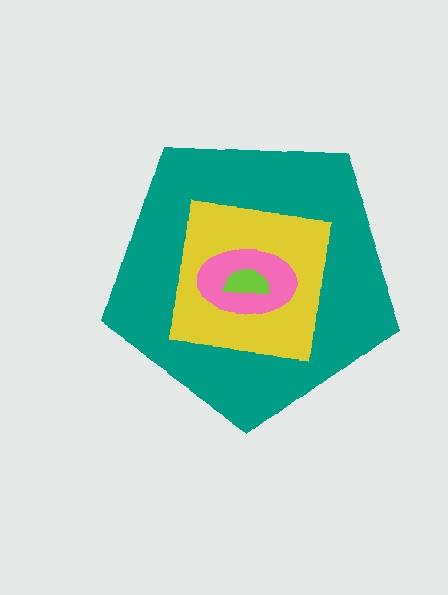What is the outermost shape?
The teal pentagon.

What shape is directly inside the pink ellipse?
The lime semicircle.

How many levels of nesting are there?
4.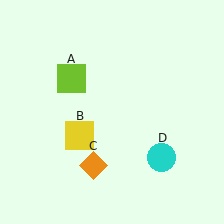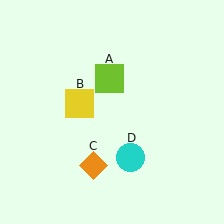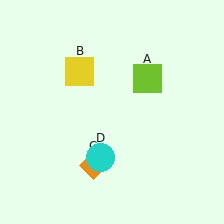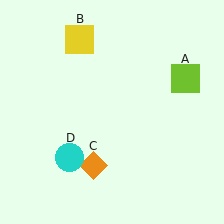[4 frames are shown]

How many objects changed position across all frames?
3 objects changed position: lime square (object A), yellow square (object B), cyan circle (object D).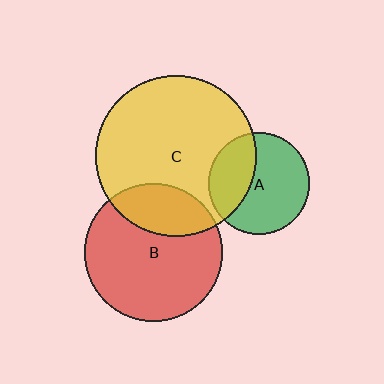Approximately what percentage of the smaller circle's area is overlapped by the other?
Approximately 25%.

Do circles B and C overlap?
Yes.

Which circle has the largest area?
Circle C (yellow).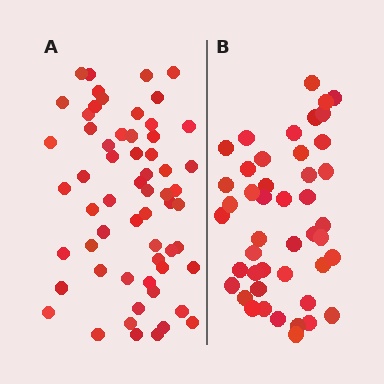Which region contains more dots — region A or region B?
Region A (the left region) has more dots.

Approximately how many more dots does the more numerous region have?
Region A has approximately 15 more dots than region B.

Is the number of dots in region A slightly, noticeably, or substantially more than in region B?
Region A has noticeably more, but not dramatically so. The ratio is roughly 1.3 to 1.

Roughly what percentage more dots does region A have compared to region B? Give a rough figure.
About 35% more.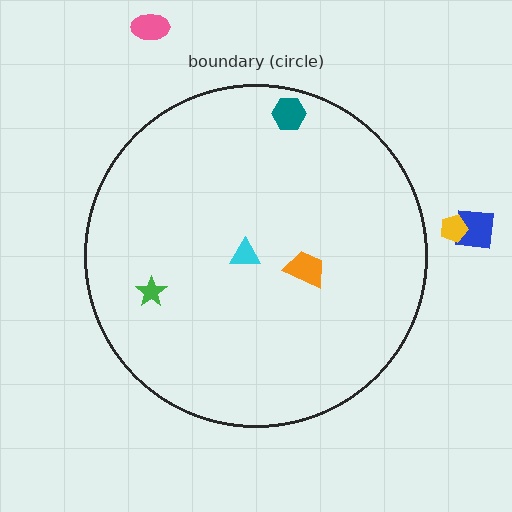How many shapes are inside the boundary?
4 inside, 3 outside.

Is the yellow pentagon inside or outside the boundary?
Outside.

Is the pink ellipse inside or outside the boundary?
Outside.